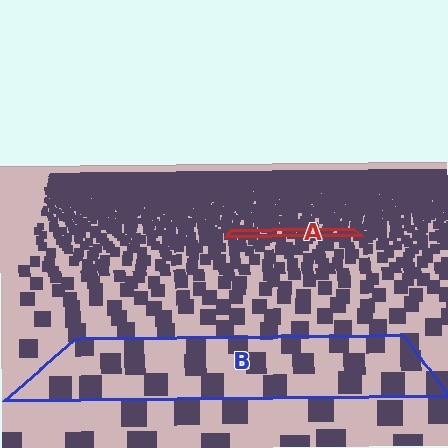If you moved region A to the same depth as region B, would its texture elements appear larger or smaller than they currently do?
They would appear larger. At a closer depth, the same texture elements are projected at a bigger on-screen size.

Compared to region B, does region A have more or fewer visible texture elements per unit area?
Region A has more texture elements per unit area — they are packed more densely because it is farther away.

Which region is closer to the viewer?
Region B is closer. The texture elements there are larger and more spread out.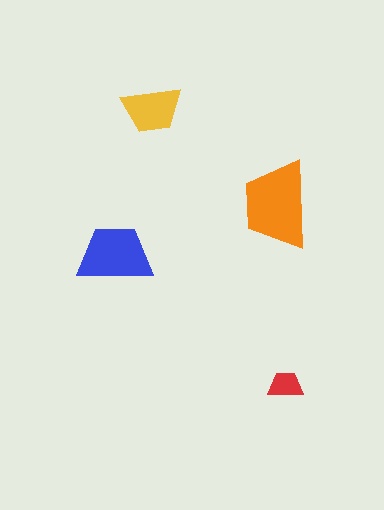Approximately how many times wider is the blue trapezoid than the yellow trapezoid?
About 1.5 times wider.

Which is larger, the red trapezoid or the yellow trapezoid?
The yellow one.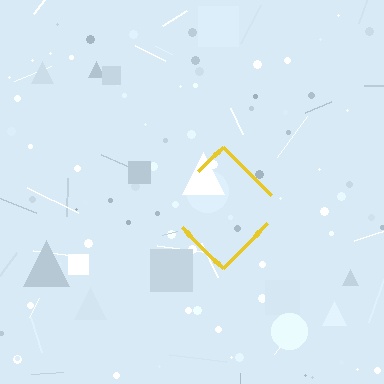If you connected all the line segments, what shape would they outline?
They would outline a diamond.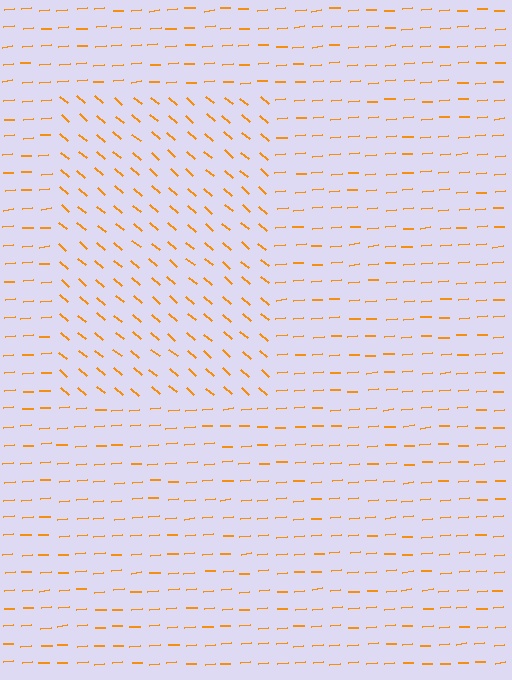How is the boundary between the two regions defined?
The boundary is defined purely by a change in line orientation (approximately 45 degrees difference). All lines are the same color and thickness.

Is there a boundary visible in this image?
Yes, there is a texture boundary formed by a change in line orientation.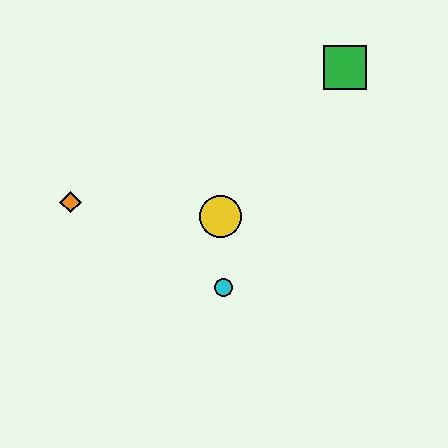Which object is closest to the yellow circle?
The cyan circle is closest to the yellow circle.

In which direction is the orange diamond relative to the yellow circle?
The orange diamond is to the left of the yellow circle.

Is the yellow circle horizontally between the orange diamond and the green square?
Yes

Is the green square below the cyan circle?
No